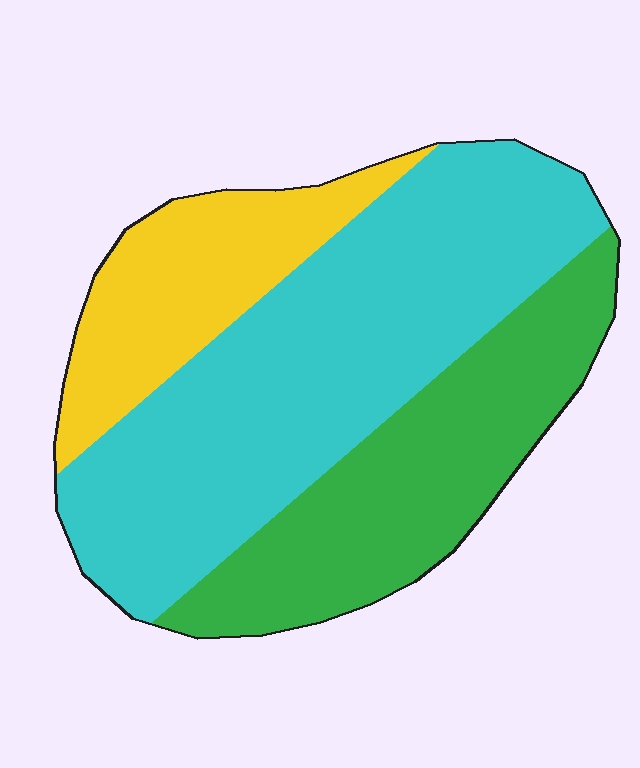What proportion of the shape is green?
Green takes up between a sixth and a third of the shape.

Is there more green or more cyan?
Cyan.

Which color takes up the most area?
Cyan, at roughly 50%.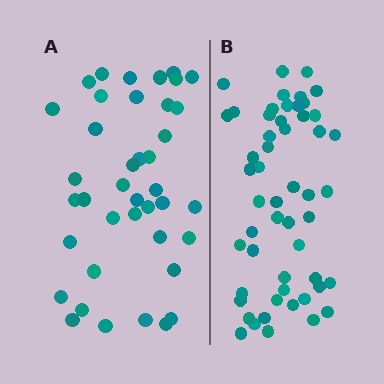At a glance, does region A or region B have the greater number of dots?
Region B (the right region) has more dots.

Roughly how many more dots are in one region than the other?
Region B has approximately 15 more dots than region A.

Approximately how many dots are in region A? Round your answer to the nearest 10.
About 40 dots.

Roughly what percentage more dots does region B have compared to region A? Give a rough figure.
About 30% more.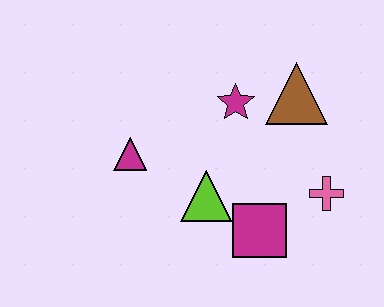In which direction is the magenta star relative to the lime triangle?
The magenta star is above the lime triangle.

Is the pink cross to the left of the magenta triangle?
No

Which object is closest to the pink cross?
The magenta square is closest to the pink cross.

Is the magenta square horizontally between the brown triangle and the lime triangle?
Yes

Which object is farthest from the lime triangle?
The brown triangle is farthest from the lime triangle.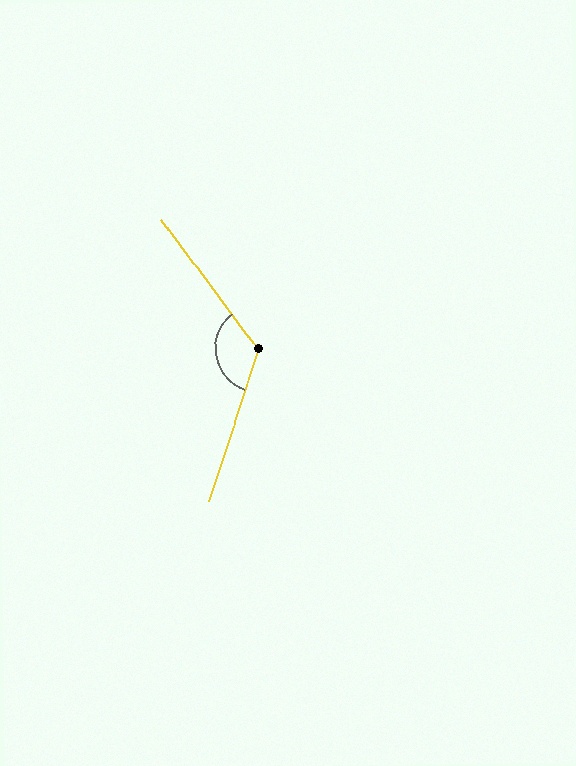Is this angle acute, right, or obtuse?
It is obtuse.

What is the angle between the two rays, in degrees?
Approximately 125 degrees.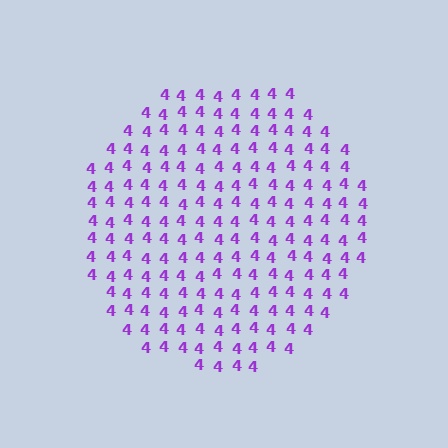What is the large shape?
The large shape is a circle.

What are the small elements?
The small elements are digit 4's.